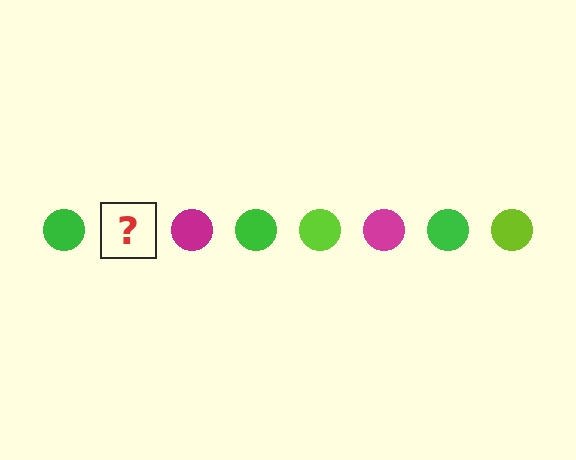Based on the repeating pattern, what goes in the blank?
The blank should be a lime circle.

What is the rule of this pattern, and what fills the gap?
The rule is that the pattern cycles through green, lime, magenta circles. The gap should be filled with a lime circle.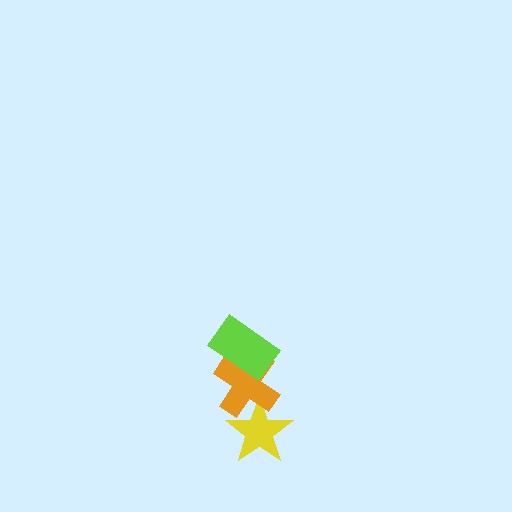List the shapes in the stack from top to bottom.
From top to bottom: the lime rectangle, the orange cross, the yellow star.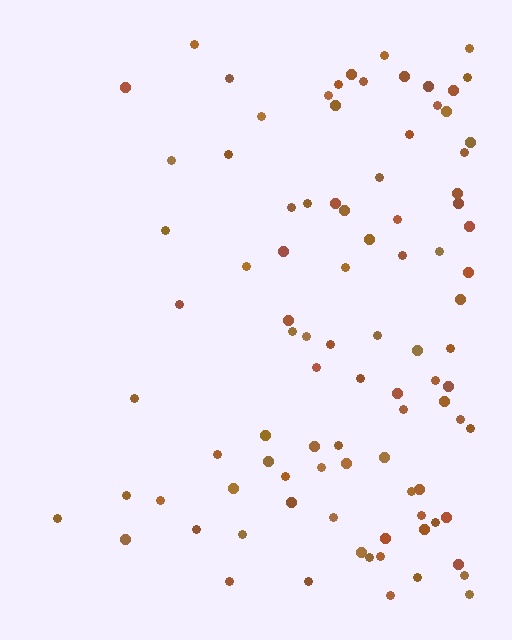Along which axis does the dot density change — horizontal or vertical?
Horizontal.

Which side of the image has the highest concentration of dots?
The right.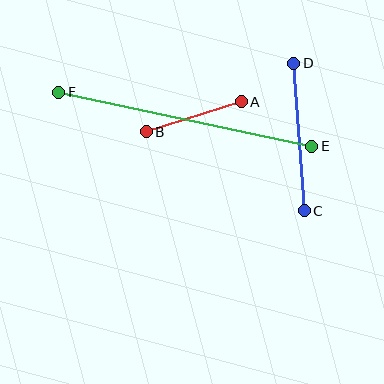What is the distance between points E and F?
The distance is approximately 259 pixels.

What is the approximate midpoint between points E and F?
The midpoint is at approximately (185, 119) pixels.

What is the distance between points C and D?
The distance is approximately 148 pixels.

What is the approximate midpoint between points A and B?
The midpoint is at approximately (194, 117) pixels.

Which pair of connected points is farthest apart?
Points E and F are farthest apart.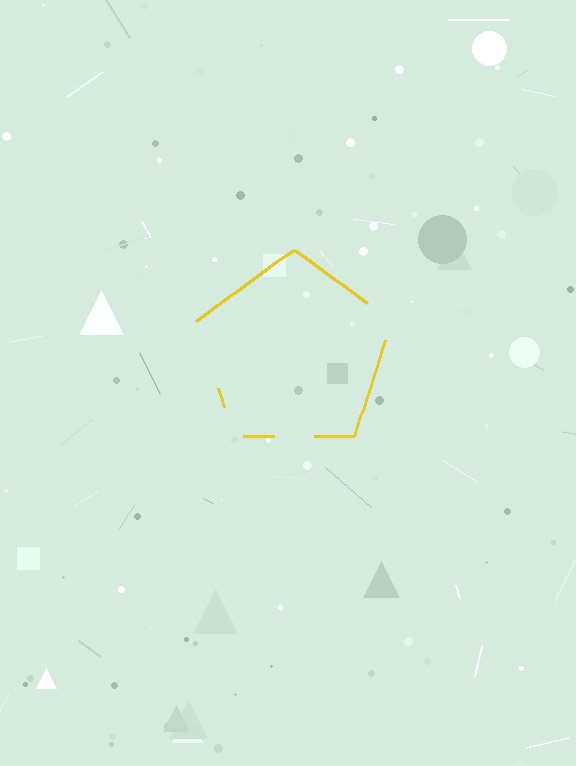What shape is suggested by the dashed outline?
The dashed outline suggests a pentagon.